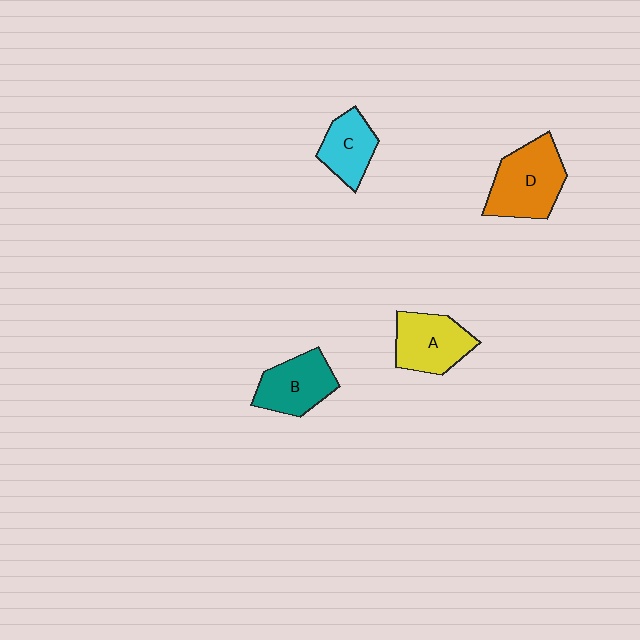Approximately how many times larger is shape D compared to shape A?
Approximately 1.2 times.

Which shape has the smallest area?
Shape C (cyan).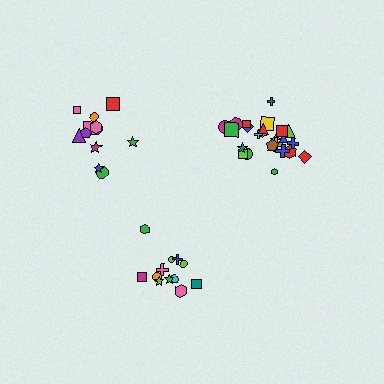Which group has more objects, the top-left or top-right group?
The top-right group.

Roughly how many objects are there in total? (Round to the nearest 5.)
Roughly 50 objects in total.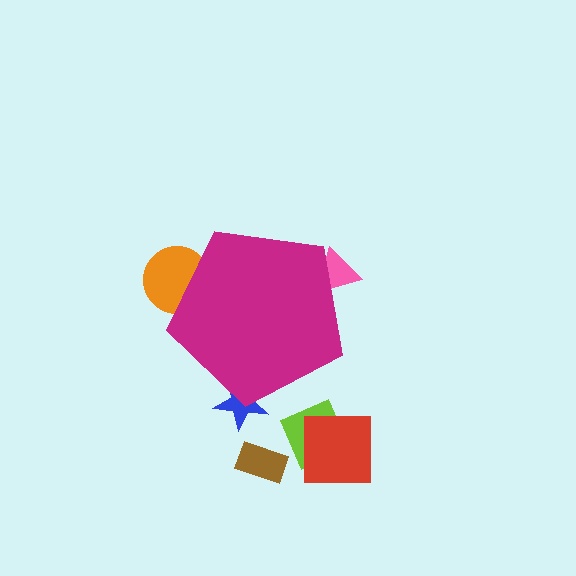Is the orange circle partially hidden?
Yes, the orange circle is partially hidden behind the magenta pentagon.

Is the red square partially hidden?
No, the red square is fully visible.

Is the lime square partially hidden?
No, the lime square is fully visible.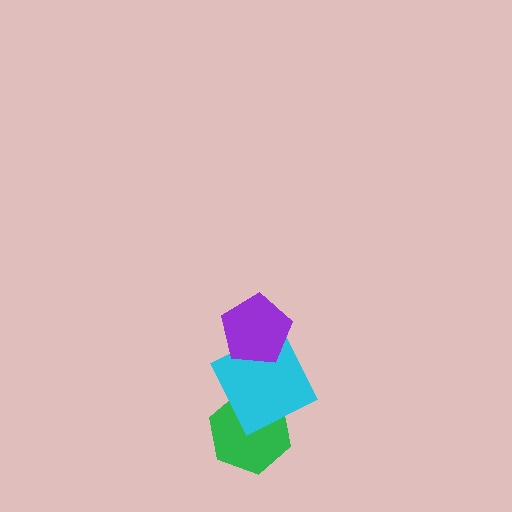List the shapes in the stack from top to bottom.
From top to bottom: the purple pentagon, the cyan square, the green hexagon.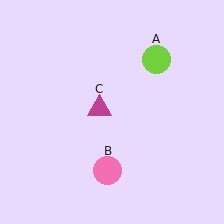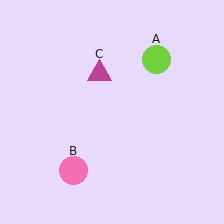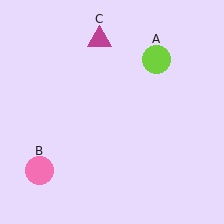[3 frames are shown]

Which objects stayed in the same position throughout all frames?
Lime circle (object A) remained stationary.